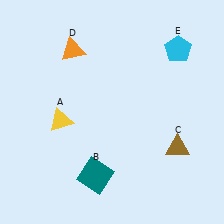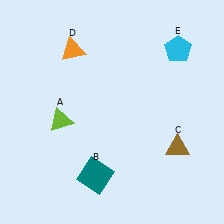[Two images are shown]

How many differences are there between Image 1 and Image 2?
There is 1 difference between the two images.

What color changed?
The triangle (A) changed from yellow in Image 1 to lime in Image 2.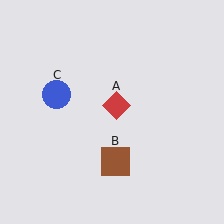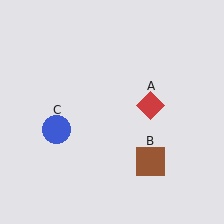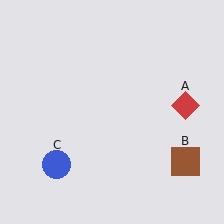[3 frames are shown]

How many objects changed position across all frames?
3 objects changed position: red diamond (object A), brown square (object B), blue circle (object C).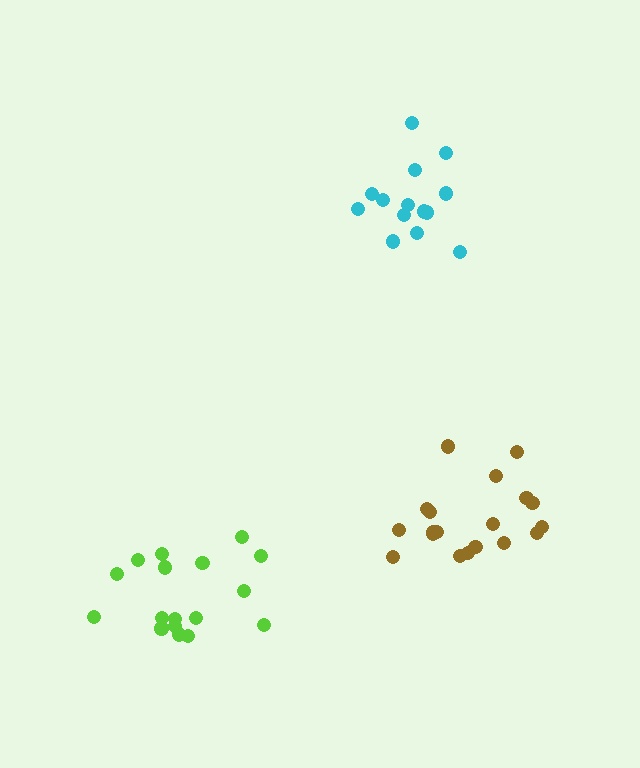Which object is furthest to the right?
The brown cluster is rightmost.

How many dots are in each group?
Group 1: 17 dots, Group 2: 14 dots, Group 3: 19 dots (50 total).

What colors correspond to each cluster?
The clusters are colored: lime, cyan, brown.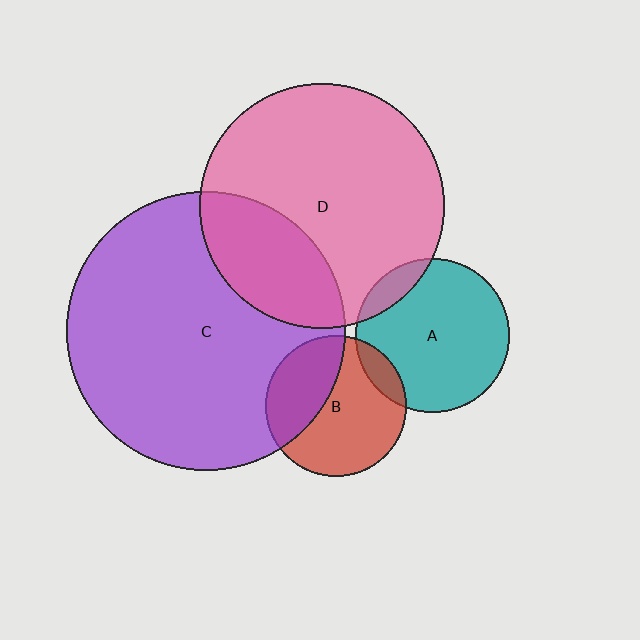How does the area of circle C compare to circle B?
Approximately 3.9 times.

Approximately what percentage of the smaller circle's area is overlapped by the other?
Approximately 35%.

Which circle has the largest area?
Circle C (purple).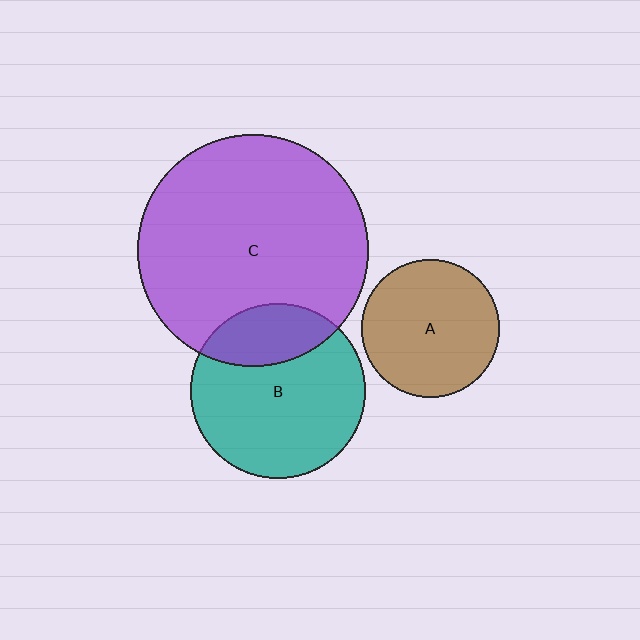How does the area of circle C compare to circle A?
Approximately 2.8 times.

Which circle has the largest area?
Circle C (purple).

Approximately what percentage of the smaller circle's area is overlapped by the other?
Approximately 25%.